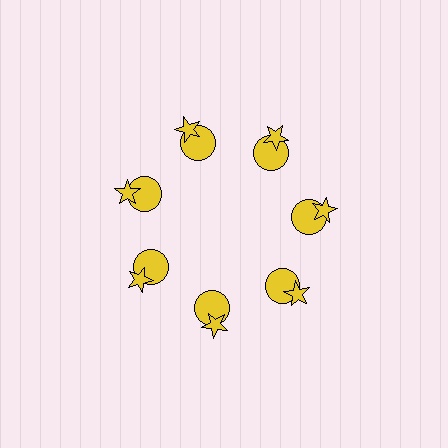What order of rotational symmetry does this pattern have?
This pattern has 7-fold rotational symmetry.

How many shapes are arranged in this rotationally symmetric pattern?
There are 14 shapes, arranged in 7 groups of 2.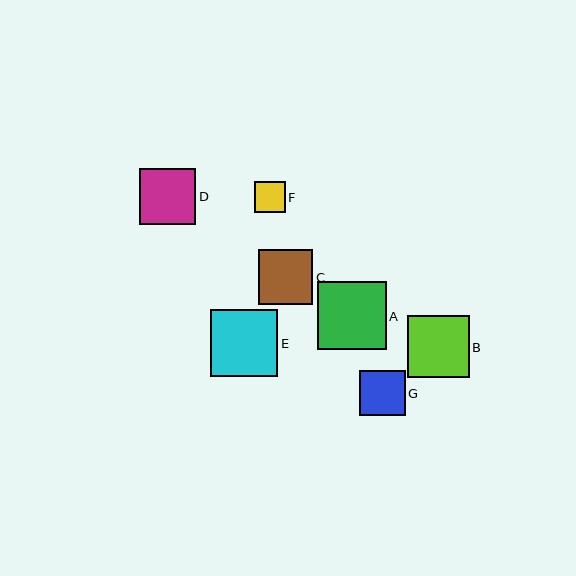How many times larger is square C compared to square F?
Square C is approximately 1.8 times the size of square F.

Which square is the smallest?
Square F is the smallest with a size of approximately 31 pixels.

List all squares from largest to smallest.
From largest to smallest: A, E, B, D, C, G, F.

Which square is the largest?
Square A is the largest with a size of approximately 69 pixels.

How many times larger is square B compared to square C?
Square B is approximately 1.1 times the size of square C.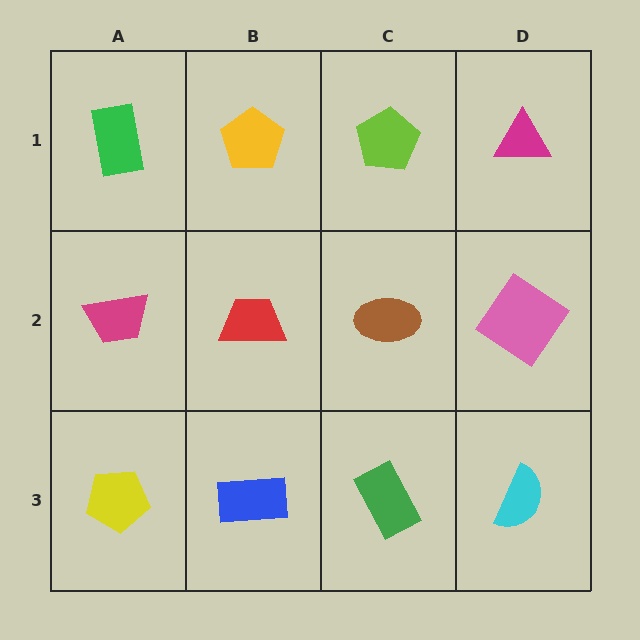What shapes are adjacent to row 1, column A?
A magenta trapezoid (row 2, column A), a yellow pentagon (row 1, column B).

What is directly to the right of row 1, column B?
A lime pentagon.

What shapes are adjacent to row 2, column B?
A yellow pentagon (row 1, column B), a blue rectangle (row 3, column B), a magenta trapezoid (row 2, column A), a brown ellipse (row 2, column C).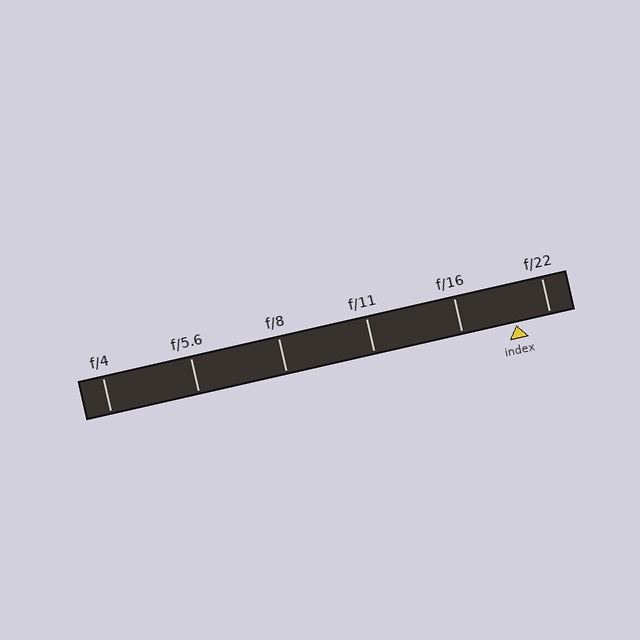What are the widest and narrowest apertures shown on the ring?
The widest aperture shown is f/4 and the narrowest is f/22.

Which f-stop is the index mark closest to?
The index mark is closest to f/22.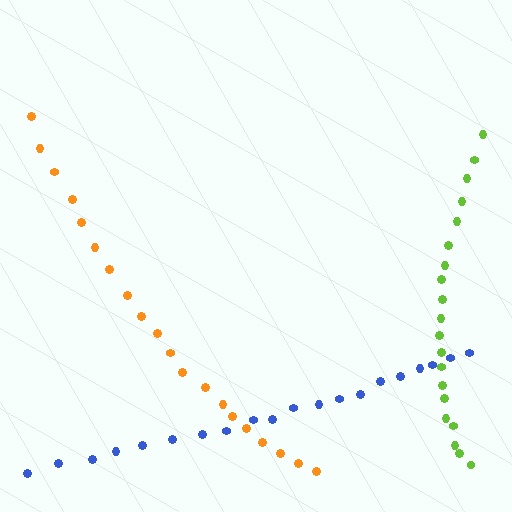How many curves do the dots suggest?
There are 3 distinct paths.